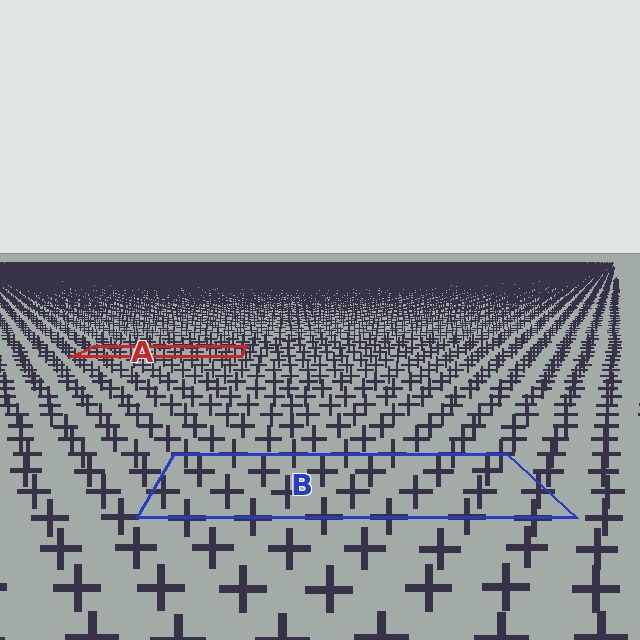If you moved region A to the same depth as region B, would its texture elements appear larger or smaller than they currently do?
They would appear larger. At a closer depth, the same texture elements are projected at a bigger on-screen size.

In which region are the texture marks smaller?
The texture marks are smaller in region A, because it is farther away.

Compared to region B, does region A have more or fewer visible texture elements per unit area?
Region A has more texture elements per unit area — they are packed more densely because it is farther away.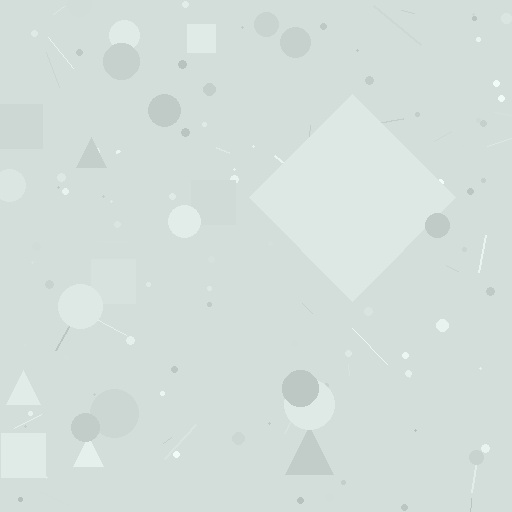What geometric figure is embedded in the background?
A diamond is embedded in the background.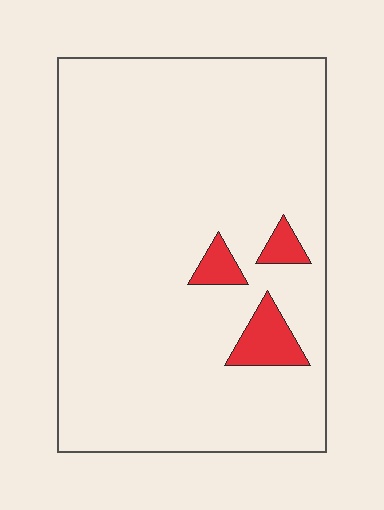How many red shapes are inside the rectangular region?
3.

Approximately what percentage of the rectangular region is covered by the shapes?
Approximately 5%.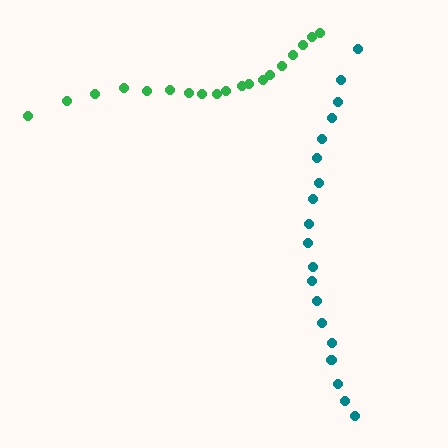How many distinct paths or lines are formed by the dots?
There are 2 distinct paths.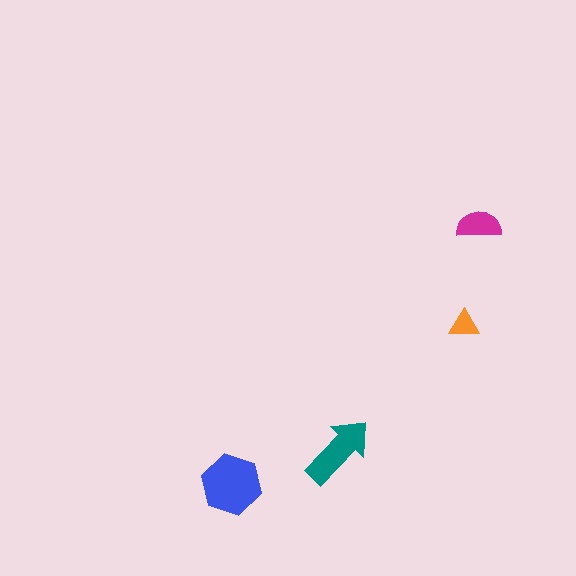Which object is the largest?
The blue hexagon.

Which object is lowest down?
The blue hexagon is bottommost.